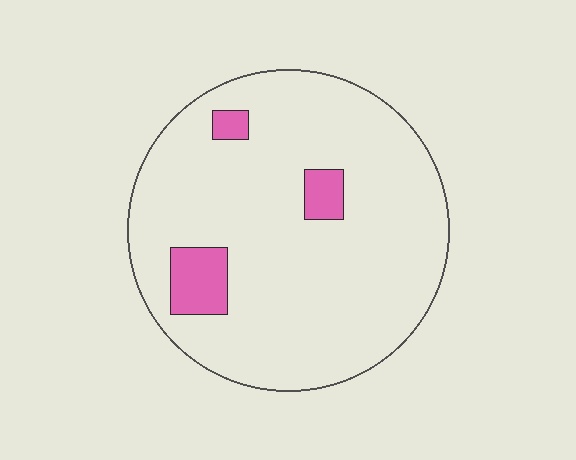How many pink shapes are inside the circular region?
3.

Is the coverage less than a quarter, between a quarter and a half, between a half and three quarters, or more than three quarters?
Less than a quarter.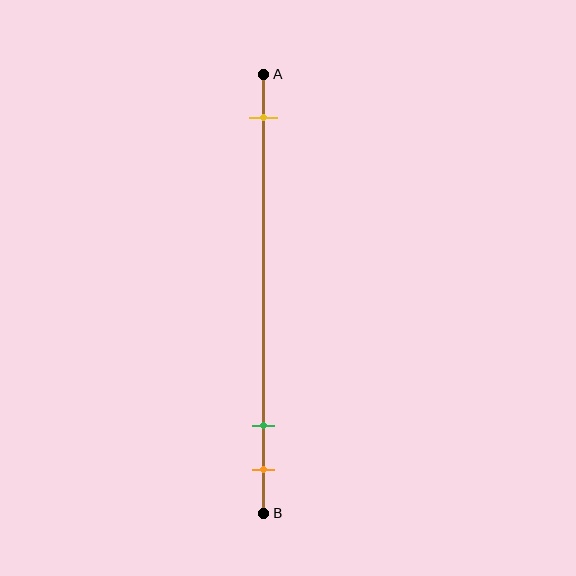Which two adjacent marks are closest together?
The green and orange marks are the closest adjacent pair.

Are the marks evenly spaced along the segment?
No, the marks are not evenly spaced.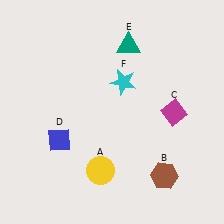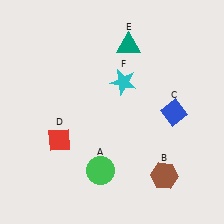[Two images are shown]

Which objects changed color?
A changed from yellow to green. C changed from magenta to blue. D changed from blue to red.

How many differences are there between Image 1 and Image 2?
There are 3 differences between the two images.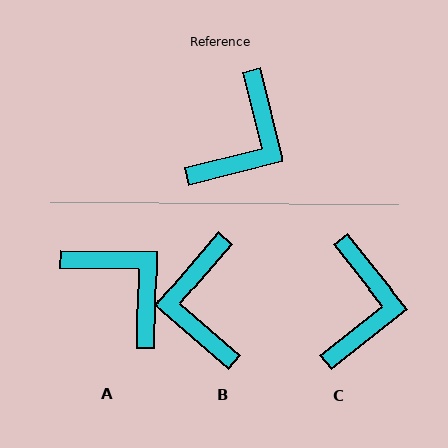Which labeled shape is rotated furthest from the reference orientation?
B, about 145 degrees away.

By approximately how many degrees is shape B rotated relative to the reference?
Approximately 145 degrees clockwise.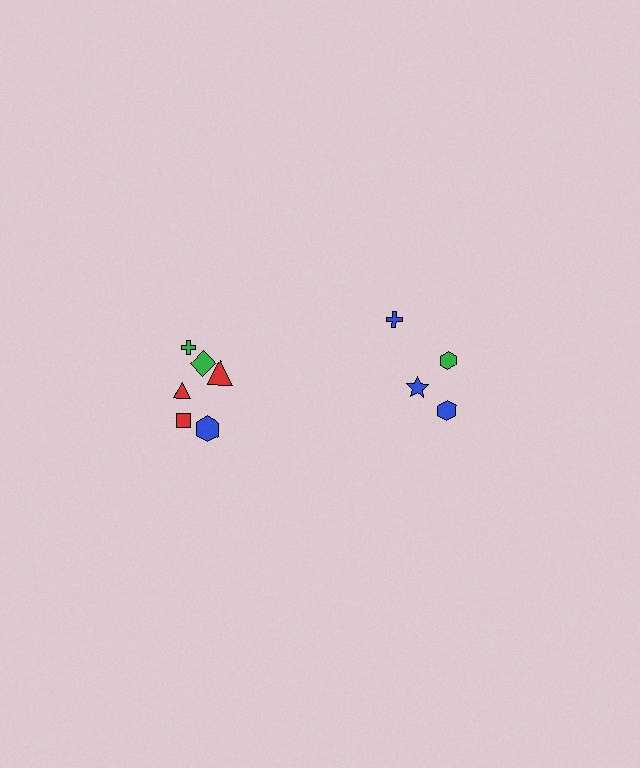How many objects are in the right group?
There are 4 objects.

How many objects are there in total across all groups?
There are 10 objects.